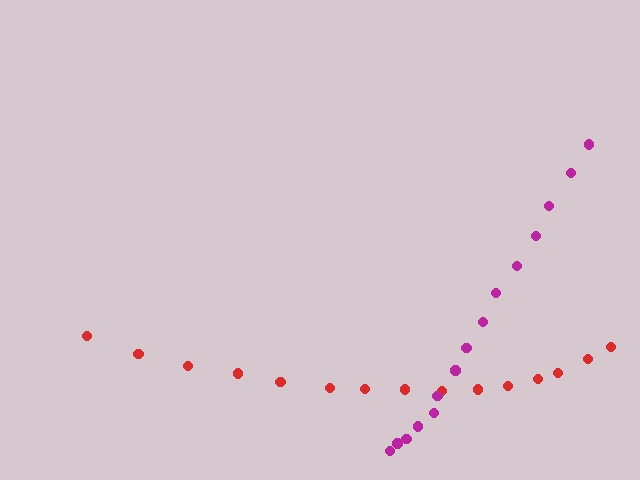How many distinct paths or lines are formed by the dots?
There are 2 distinct paths.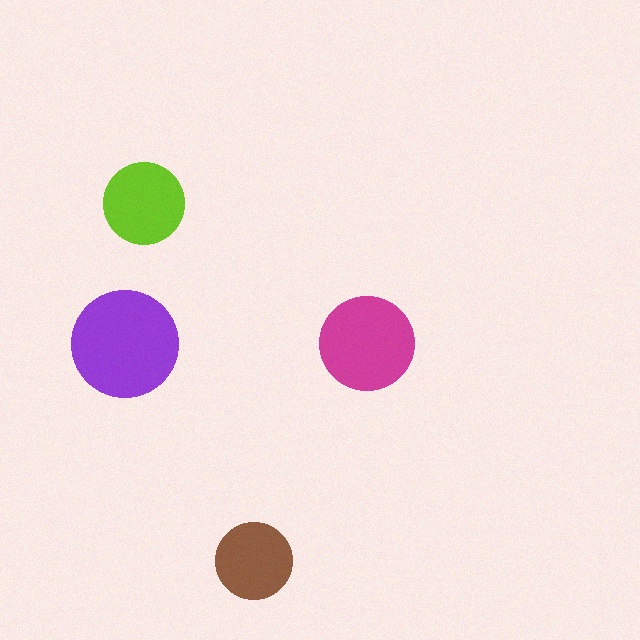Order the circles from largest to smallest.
the purple one, the magenta one, the lime one, the brown one.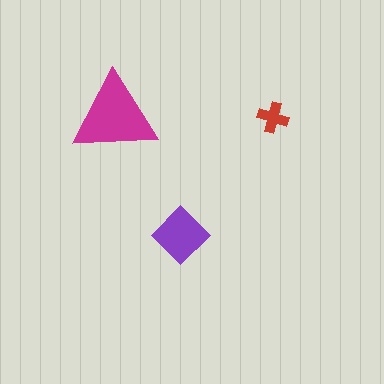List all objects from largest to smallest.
The magenta triangle, the purple diamond, the red cross.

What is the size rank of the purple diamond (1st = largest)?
2nd.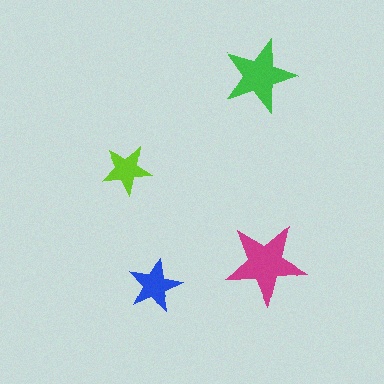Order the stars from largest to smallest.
the magenta one, the green one, the blue one, the lime one.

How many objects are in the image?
There are 4 objects in the image.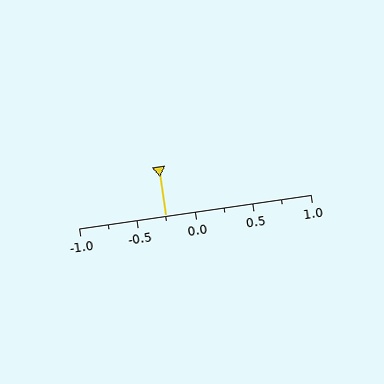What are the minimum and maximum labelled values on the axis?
The axis runs from -1.0 to 1.0.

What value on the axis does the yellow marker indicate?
The marker indicates approximately -0.25.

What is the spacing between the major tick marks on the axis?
The major ticks are spaced 0.5 apart.